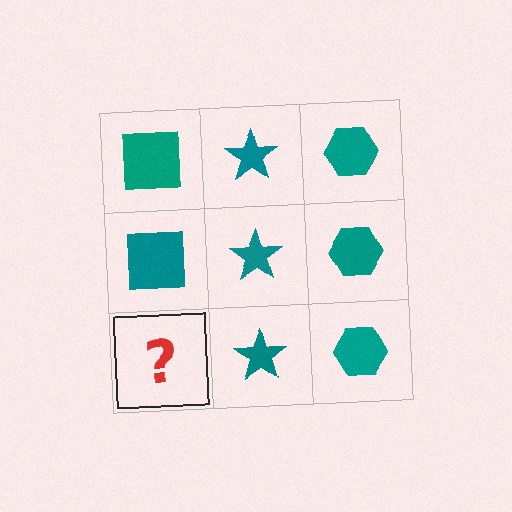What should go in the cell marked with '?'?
The missing cell should contain a teal square.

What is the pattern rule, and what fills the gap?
The rule is that each column has a consistent shape. The gap should be filled with a teal square.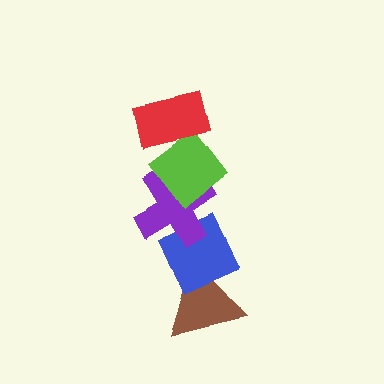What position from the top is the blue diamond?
The blue diamond is 4th from the top.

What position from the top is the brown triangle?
The brown triangle is 5th from the top.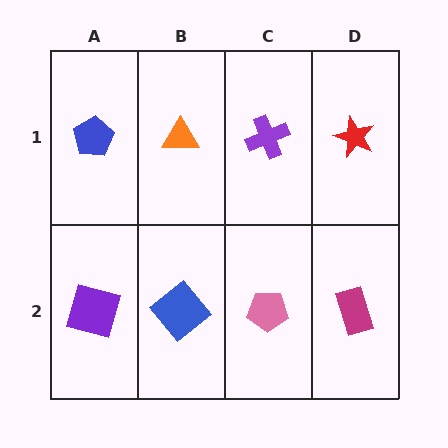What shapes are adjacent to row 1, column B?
A blue diamond (row 2, column B), a blue pentagon (row 1, column A), a purple cross (row 1, column C).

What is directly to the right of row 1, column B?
A purple cross.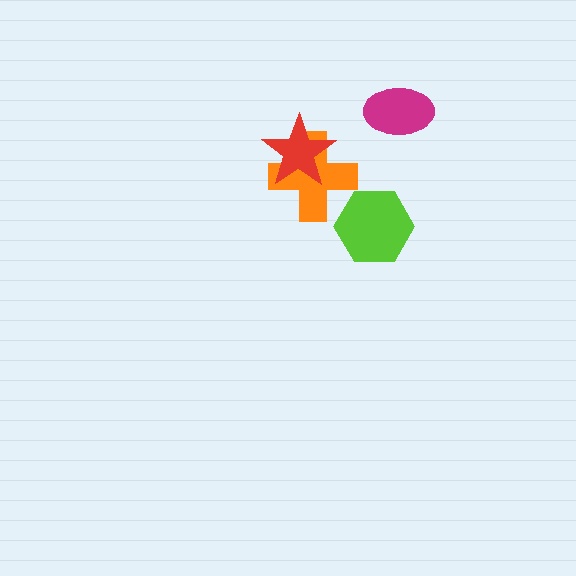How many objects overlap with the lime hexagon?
0 objects overlap with the lime hexagon.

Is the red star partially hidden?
No, no other shape covers it.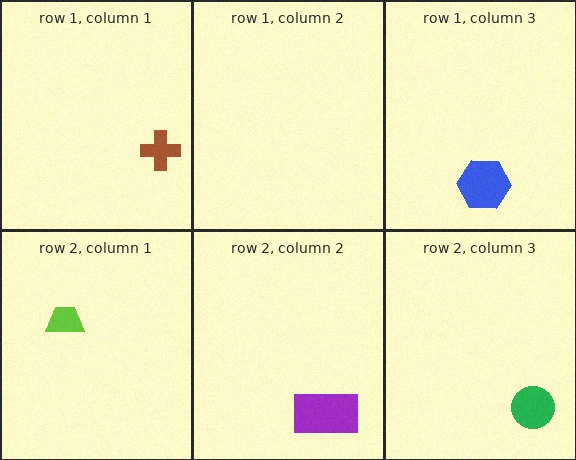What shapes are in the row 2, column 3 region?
The green circle.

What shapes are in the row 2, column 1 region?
The lime trapezoid.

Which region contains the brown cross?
The row 1, column 1 region.